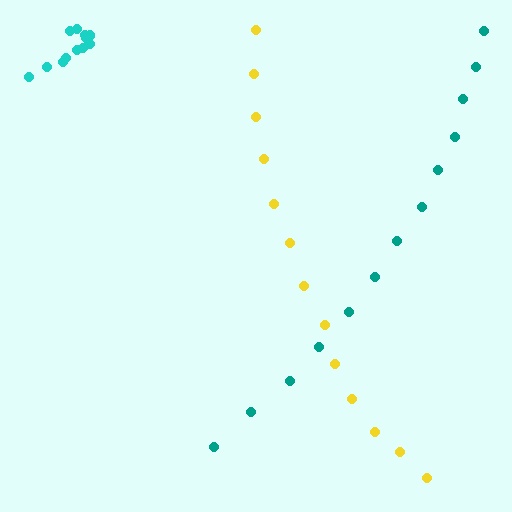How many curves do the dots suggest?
There are 3 distinct paths.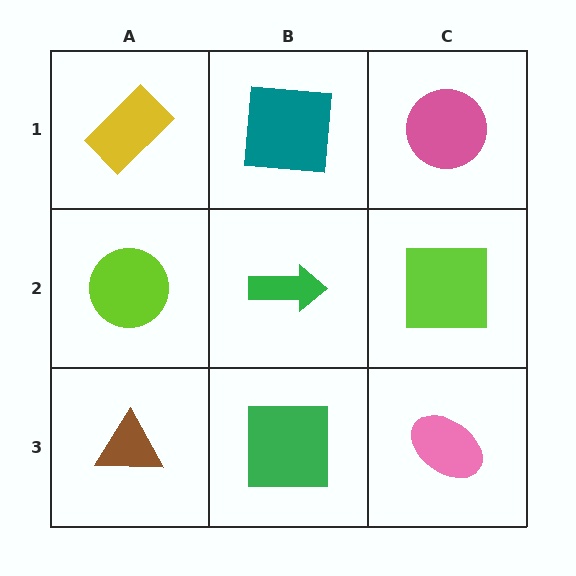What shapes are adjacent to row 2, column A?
A yellow rectangle (row 1, column A), a brown triangle (row 3, column A), a green arrow (row 2, column B).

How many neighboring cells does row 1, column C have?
2.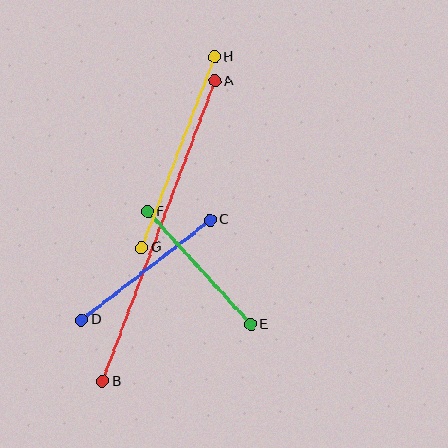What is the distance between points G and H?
The distance is approximately 204 pixels.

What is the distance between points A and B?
The distance is approximately 321 pixels.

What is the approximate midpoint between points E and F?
The midpoint is at approximately (199, 268) pixels.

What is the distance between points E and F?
The distance is approximately 153 pixels.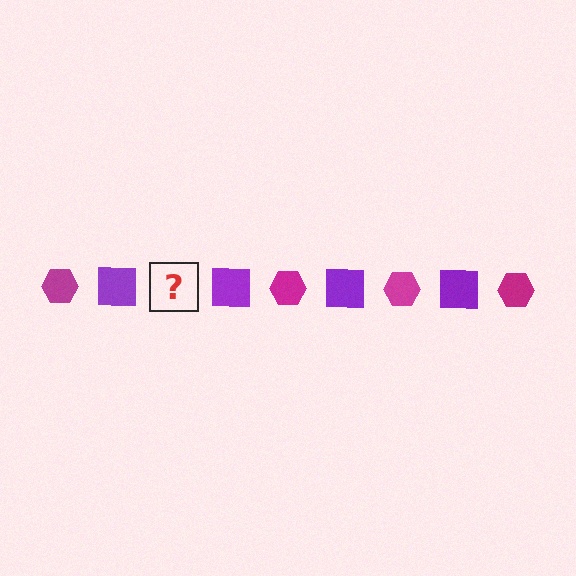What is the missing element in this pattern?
The missing element is a magenta hexagon.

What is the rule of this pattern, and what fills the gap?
The rule is that the pattern alternates between magenta hexagon and purple square. The gap should be filled with a magenta hexagon.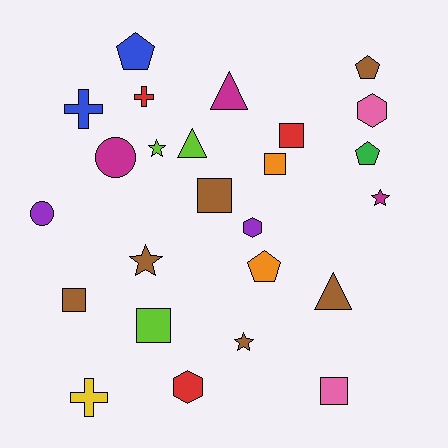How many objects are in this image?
There are 25 objects.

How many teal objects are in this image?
There are no teal objects.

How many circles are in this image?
There are 2 circles.